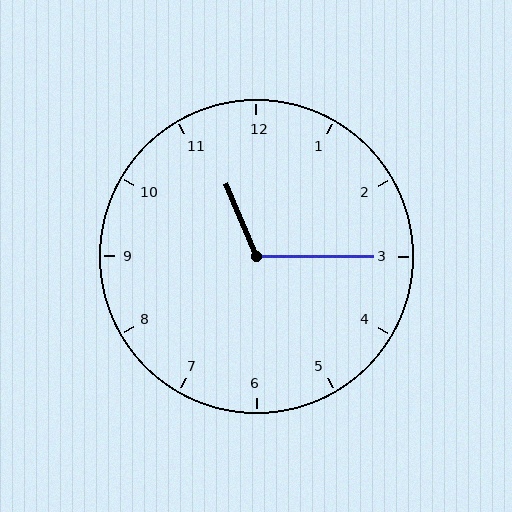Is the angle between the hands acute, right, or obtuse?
It is obtuse.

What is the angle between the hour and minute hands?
Approximately 112 degrees.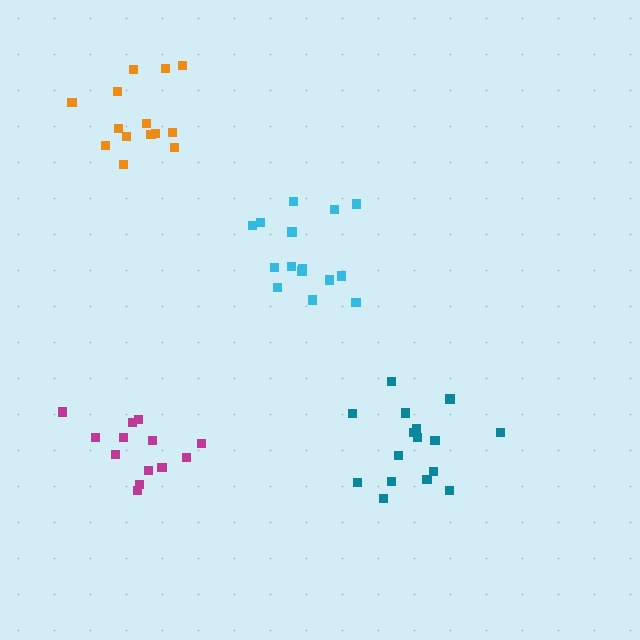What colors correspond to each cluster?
The clusters are colored: teal, magenta, cyan, orange.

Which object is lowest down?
The magenta cluster is bottommost.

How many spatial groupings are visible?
There are 4 spatial groupings.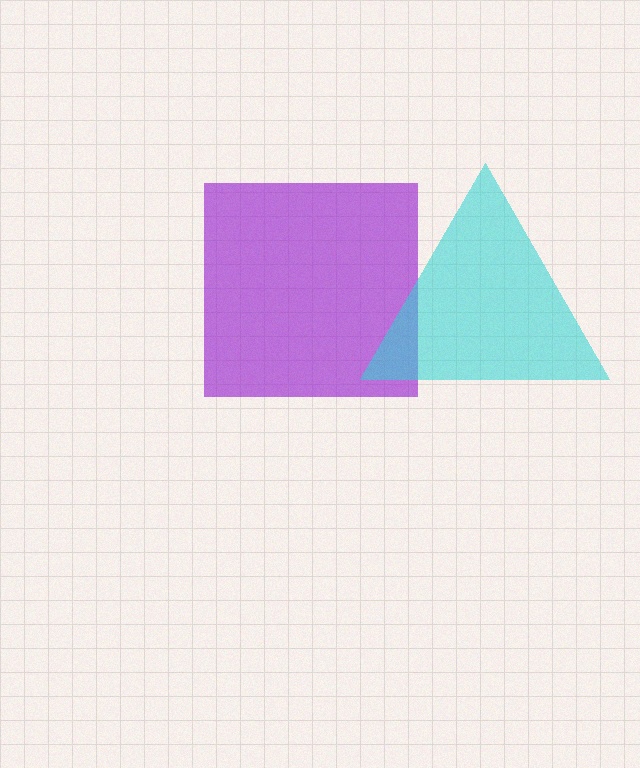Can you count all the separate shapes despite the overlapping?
Yes, there are 2 separate shapes.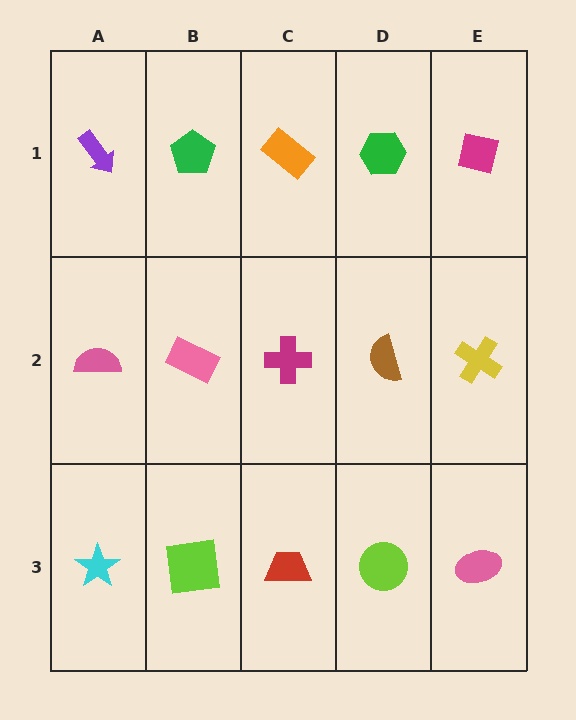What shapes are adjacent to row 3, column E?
A yellow cross (row 2, column E), a lime circle (row 3, column D).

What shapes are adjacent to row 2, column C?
An orange rectangle (row 1, column C), a red trapezoid (row 3, column C), a pink rectangle (row 2, column B), a brown semicircle (row 2, column D).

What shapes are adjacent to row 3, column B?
A pink rectangle (row 2, column B), a cyan star (row 3, column A), a red trapezoid (row 3, column C).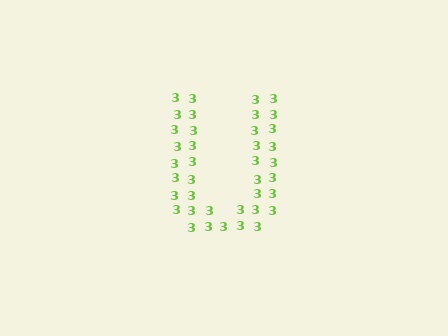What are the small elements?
The small elements are digit 3's.